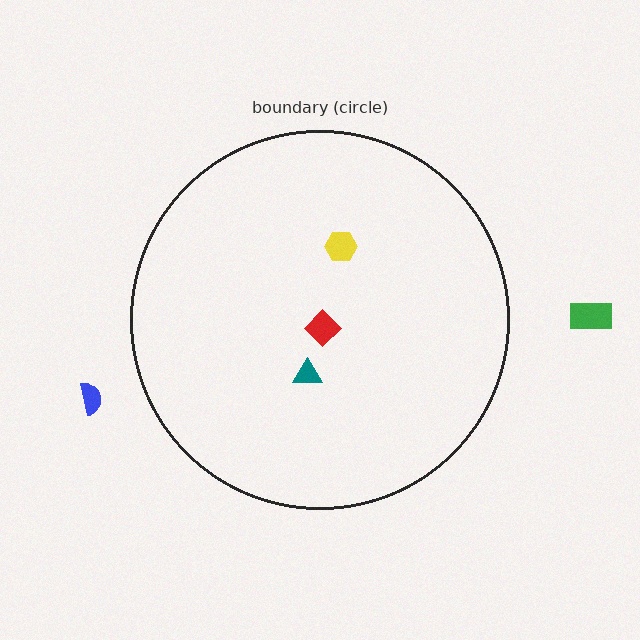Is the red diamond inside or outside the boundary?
Inside.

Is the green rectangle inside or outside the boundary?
Outside.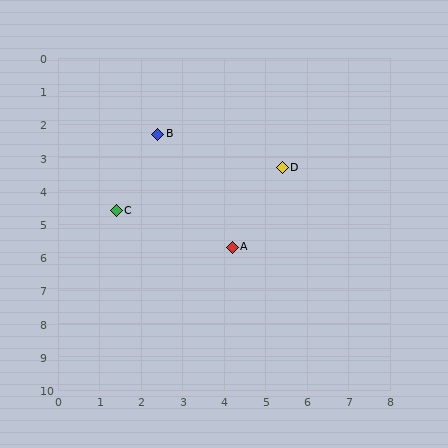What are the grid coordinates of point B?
Point B is at approximately (2.4, 2.3).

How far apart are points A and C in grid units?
Points A and C are about 3.0 grid units apart.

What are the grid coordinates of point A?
Point A is at approximately (4.2, 5.7).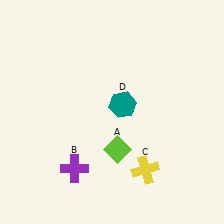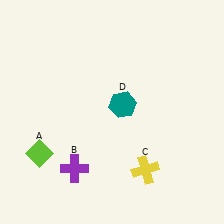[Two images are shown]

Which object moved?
The lime diamond (A) moved left.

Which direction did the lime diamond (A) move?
The lime diamond (A) moved left.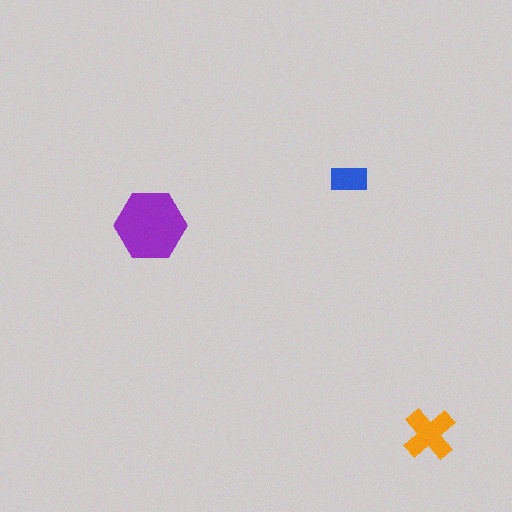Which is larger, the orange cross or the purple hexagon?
The purple hexagon.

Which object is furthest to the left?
The purple hexagon is leftmost.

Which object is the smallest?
The blue rectangle.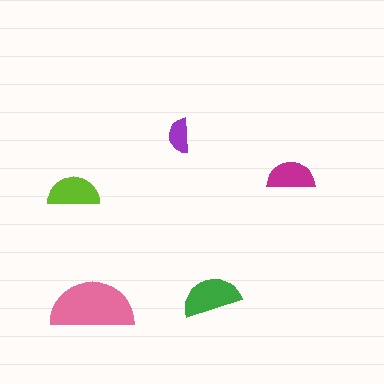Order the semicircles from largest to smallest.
the pink one, the green one, the lime one, the magenta one, the purple one.